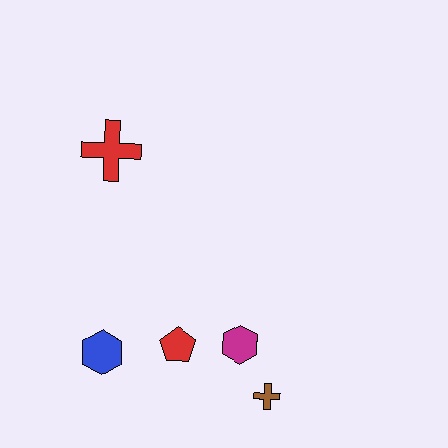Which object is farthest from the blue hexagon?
The red cross is farthest from the blue hexagon.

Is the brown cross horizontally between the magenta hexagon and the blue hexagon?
No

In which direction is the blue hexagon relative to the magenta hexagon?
The blue hexagon is to the left of the magenta hexagon.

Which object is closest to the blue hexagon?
The red pentagon is closest to the blue hexagon.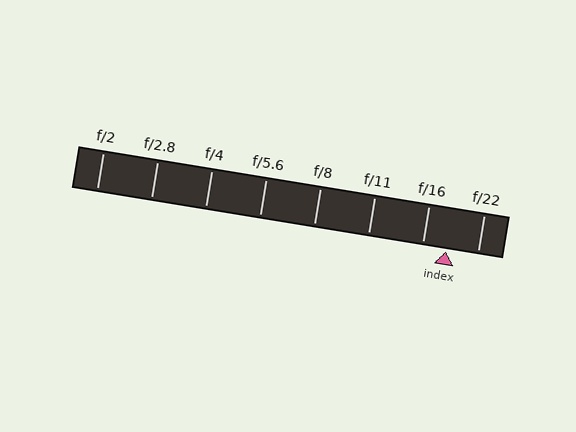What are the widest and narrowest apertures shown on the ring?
The widest aperture shown is f/2 and the narrowest is f/22.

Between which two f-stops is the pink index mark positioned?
The index mark is between f/16 and f/22.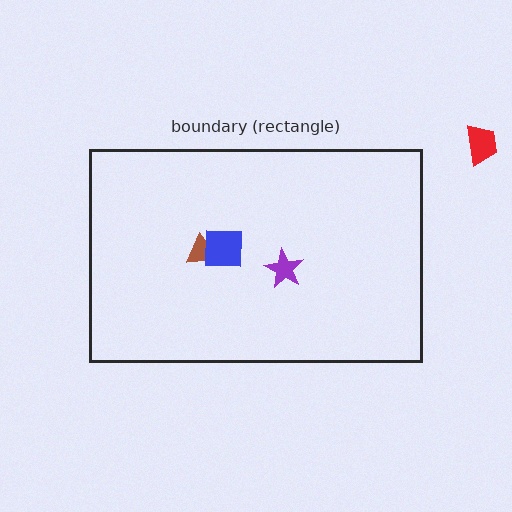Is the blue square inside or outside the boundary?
Inside.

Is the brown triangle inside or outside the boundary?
Inside.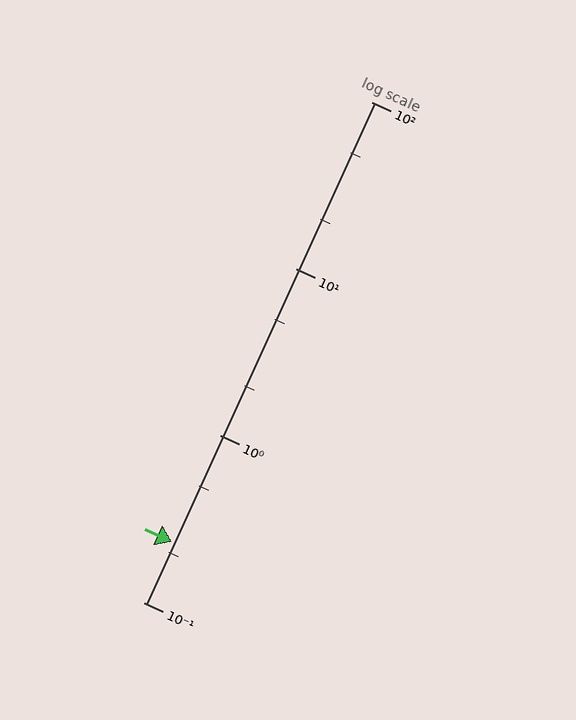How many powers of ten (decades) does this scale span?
The scale spans 3 decades, from 0.1 to 100.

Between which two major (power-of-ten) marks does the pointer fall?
The pointer is between 0.1 and 1.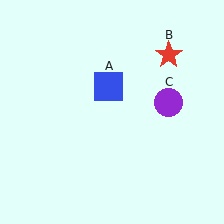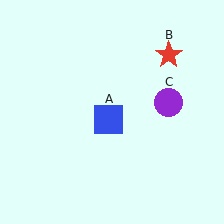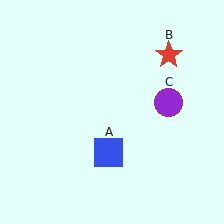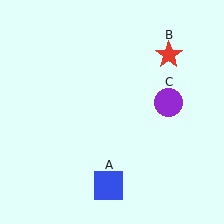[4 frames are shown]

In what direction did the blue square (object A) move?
The blue square (object A) moved down.